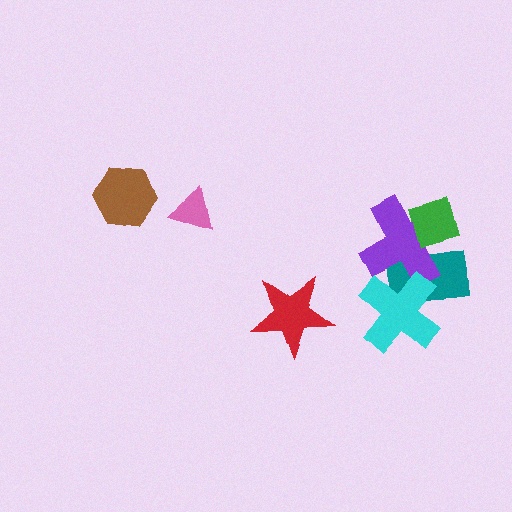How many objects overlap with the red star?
0 objects overlap with the red star.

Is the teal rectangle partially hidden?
Yes, it is partially covered by another shape.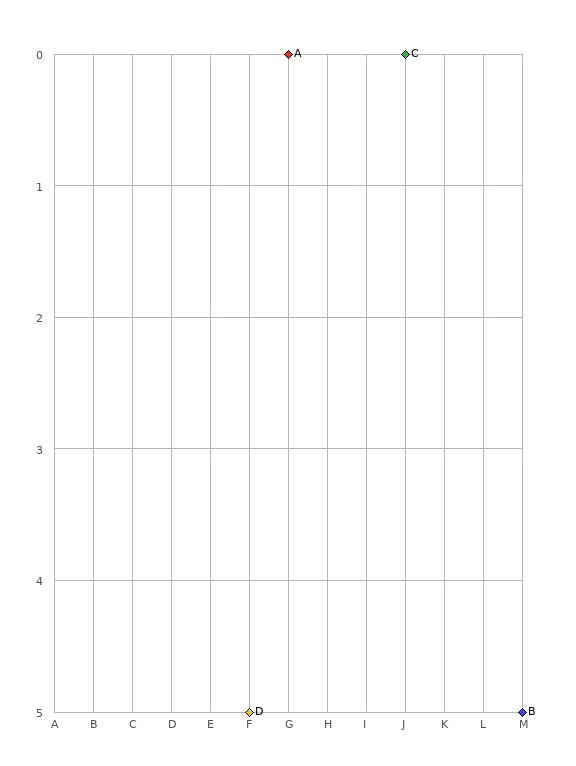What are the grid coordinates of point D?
Point D is at grid coordinates (F, 5).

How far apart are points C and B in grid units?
Points C and B are 3 columns and 5 rows apart (about 5.8 grid units diagonally).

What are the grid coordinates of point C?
Point C is at grid coordinates (J, 0).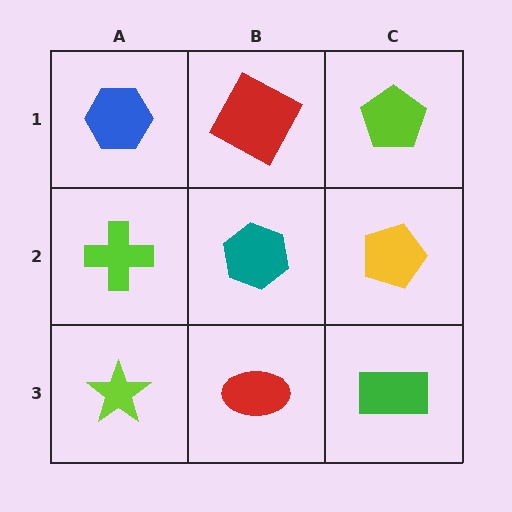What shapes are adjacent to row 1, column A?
A lime cross (row 2, column A), a red square (row 1, column B).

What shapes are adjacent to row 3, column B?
A teal hexagon (row 2, column B), a lime star (row 3, column A), a green rectangle (row 3, column C).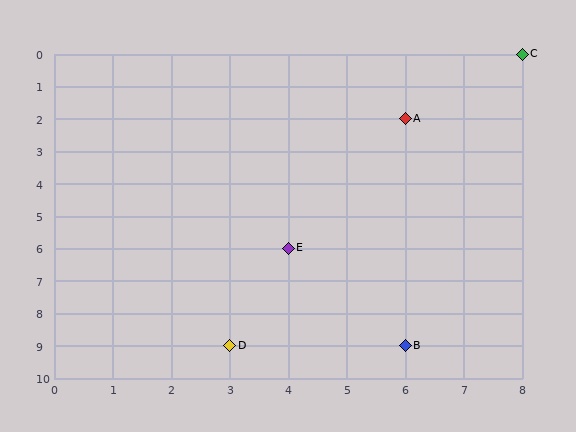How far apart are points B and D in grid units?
Points B and D are 3 columns apart.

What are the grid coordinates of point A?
Point A is at grid coordinates (6, 2).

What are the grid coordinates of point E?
Point E is at grid coordinates (4, 6).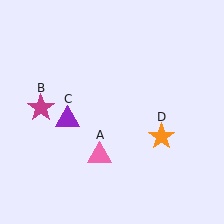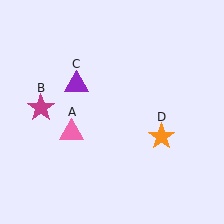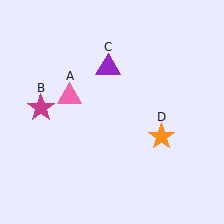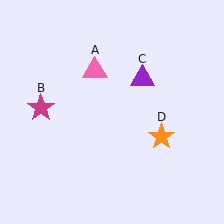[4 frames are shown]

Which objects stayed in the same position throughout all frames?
Magenta star (object B) and orange star (object D) remained stationary.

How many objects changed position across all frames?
2 objects changed position: pink triangle (object A), purple triangle (object C).